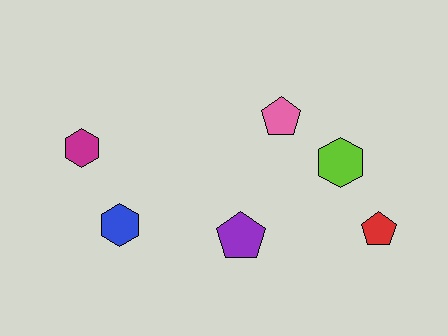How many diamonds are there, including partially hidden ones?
There are no diamonds.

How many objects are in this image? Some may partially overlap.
There are 6 objects.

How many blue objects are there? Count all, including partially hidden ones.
There is 1 blue object.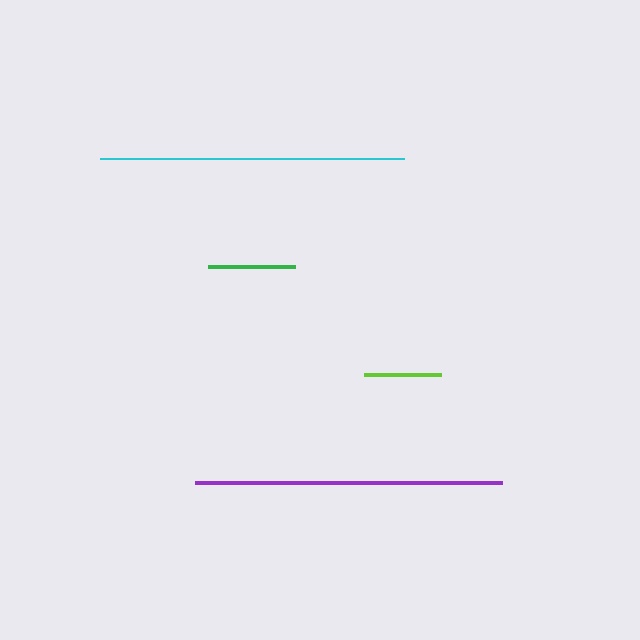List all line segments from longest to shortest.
From longest to shortest: purple, cyan, green, lime.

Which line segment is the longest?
The purple line is the longest at approximately 307 pixels.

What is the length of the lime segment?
The lime segment is approximately 77 pixels long.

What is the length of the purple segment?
The purple segment is approximately 307 pixels long.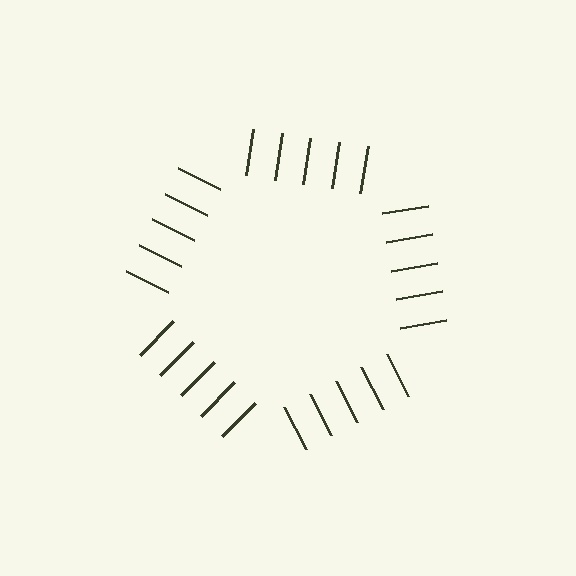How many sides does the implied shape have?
5 sides — the line-ends trace a pentagon.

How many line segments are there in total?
25 — 5 along each of the 5 edges.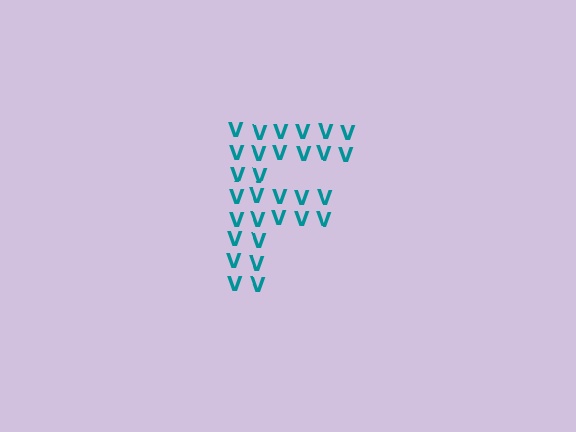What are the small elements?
The small elements are letter V's.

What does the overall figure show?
The overall figure shows the letter F.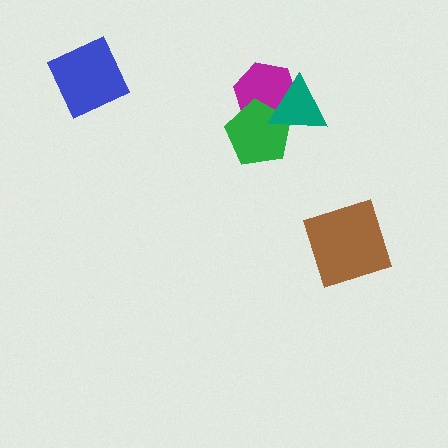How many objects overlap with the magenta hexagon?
2 objects overlap with the magenta hexagon.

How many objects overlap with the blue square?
0 objects overlap with the blue square.